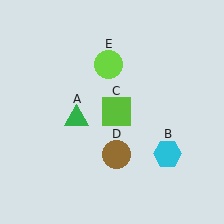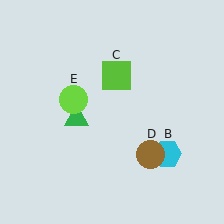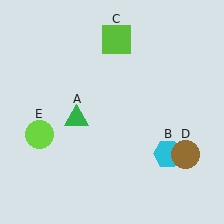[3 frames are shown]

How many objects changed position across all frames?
3 objects changed position: lime square (object C), brown circle (object D), lime circle (object E).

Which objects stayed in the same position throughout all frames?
Green triangle (object A) and cyan hexagon (object B) remained stationary.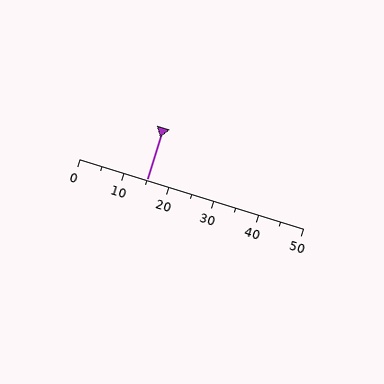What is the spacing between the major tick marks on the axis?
The major ticks are spaced 10 apart.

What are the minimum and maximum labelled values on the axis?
The axis runs from 0 to 50.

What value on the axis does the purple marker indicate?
The marker indicates approximately 15.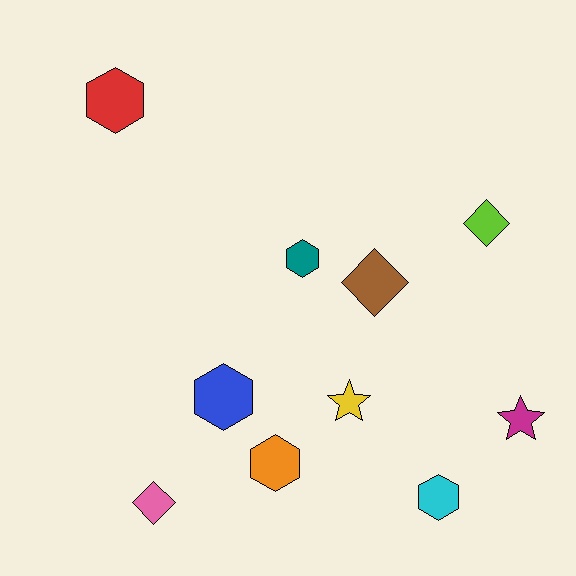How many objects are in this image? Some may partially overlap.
There are 10 objects.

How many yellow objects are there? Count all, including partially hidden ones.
There is 1 yellow object.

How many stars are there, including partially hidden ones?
There are 2 stars.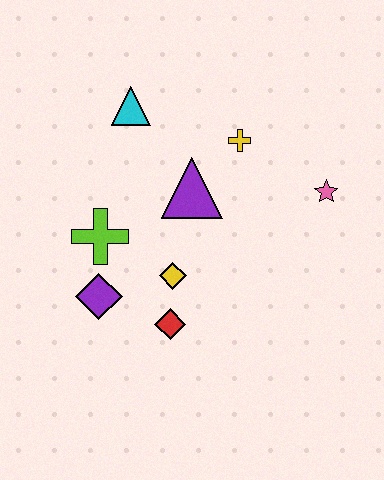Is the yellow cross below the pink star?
No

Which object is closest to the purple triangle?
The yellow cross is closest to the purple triangle.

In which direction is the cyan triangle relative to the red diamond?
The cyan triangle is above the red diamond.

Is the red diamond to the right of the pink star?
No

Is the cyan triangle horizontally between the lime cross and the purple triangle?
Yes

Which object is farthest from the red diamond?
The cyan triangle is farthest from the red diamond.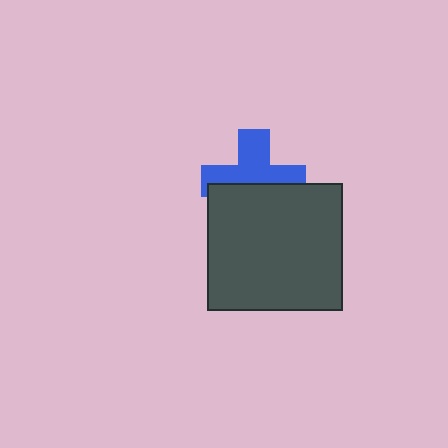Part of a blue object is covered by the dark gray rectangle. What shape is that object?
It is a cross.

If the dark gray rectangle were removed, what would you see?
You would see the complete blue cross.